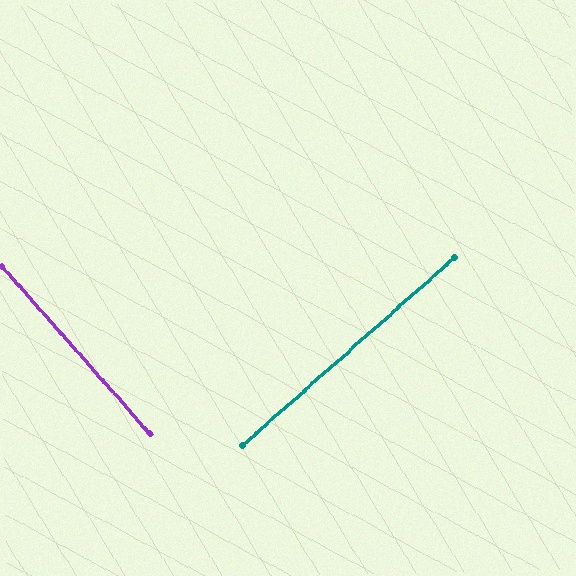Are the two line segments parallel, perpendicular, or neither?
Perpendicular — they meet at approximately 90°.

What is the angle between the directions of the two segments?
Approximately 90 degrees.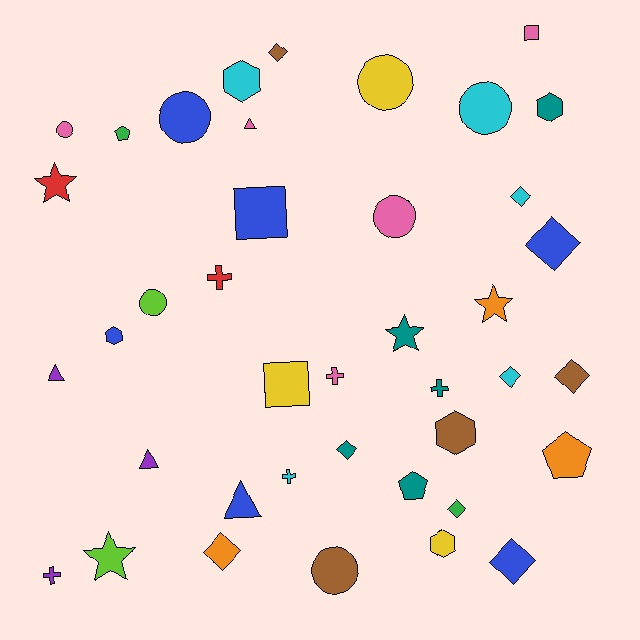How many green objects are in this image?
There are 2 green objects.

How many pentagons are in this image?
There are 3 pentagons.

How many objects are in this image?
There are 40 objects.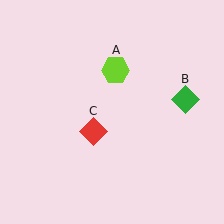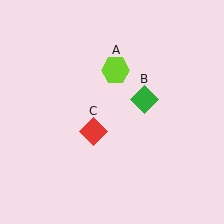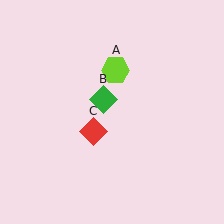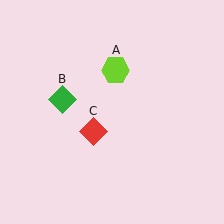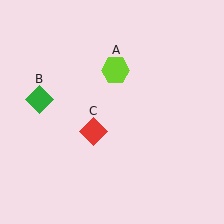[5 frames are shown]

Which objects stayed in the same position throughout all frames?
Lime hexagon (object A) and red diamond (object C) remained stationary.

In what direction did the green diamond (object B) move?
The green diamond (object B) moved left.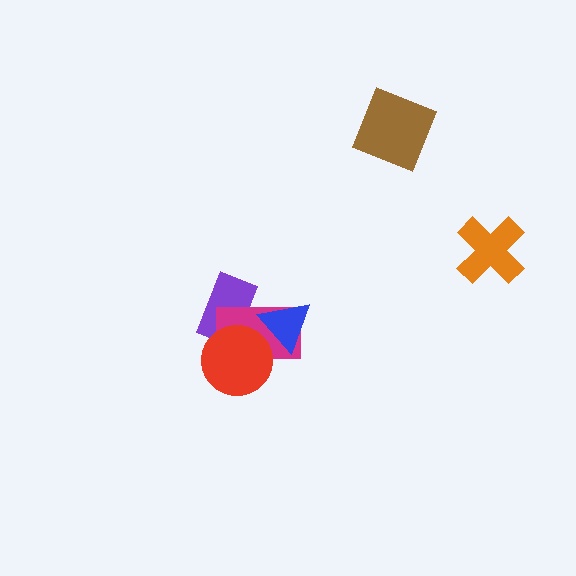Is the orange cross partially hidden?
No, no other shape covers it.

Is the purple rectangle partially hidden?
Yes, it is partially covered by another shape.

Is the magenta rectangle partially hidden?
Yes, it is partially covered by another shape.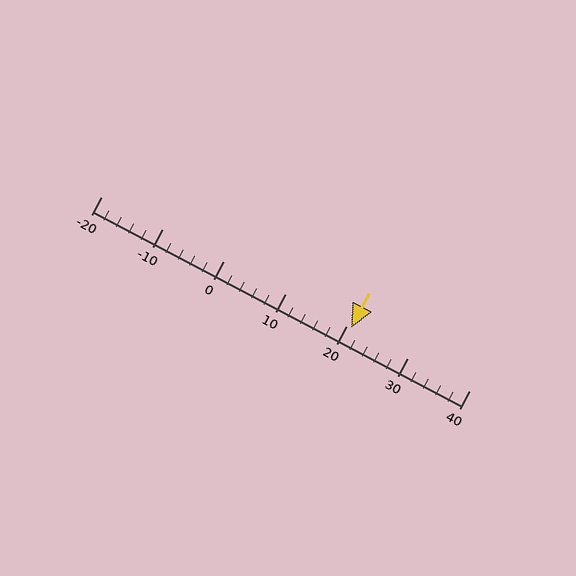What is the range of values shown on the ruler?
The ruler shows values from -20 to 40.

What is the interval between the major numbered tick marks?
The major tick marks are spaced 10 units apart.